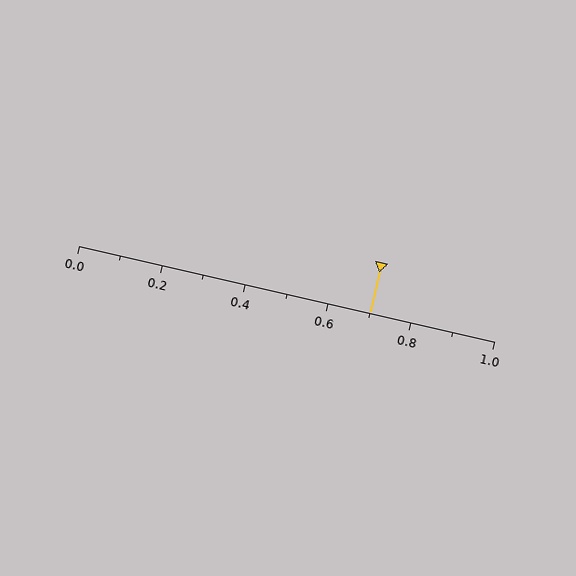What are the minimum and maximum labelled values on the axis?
The axis runs from 0.0 to 1.0.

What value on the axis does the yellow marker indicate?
The marker indicates approximately 0.7.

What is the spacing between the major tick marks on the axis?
The major ticks are spaced 0.2 apart.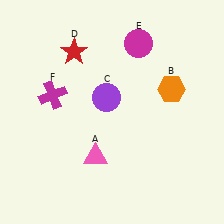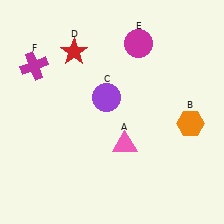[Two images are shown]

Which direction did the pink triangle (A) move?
The pink triangle (A) moved right.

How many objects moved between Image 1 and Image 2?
3 objects moved between the two images.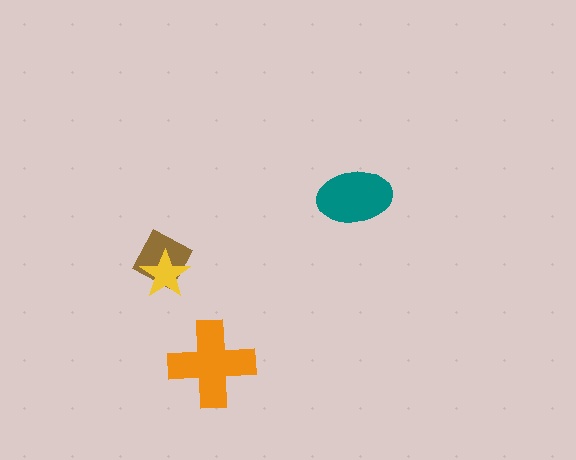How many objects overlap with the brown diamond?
1 object overlaps with the brown diamond.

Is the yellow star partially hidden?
No, no other shape covers it.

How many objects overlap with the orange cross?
0 objects overlap with the orange cross.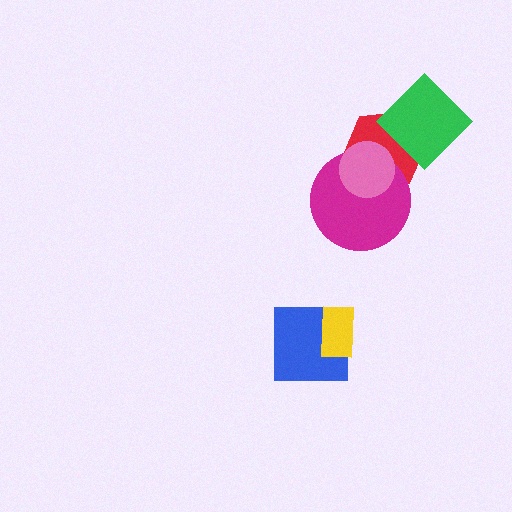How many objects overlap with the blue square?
1 object overlaps with the blue square.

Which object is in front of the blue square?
The yellow rectangle is in front of the blue square.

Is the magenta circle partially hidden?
Yes, it is partially covered by another shape.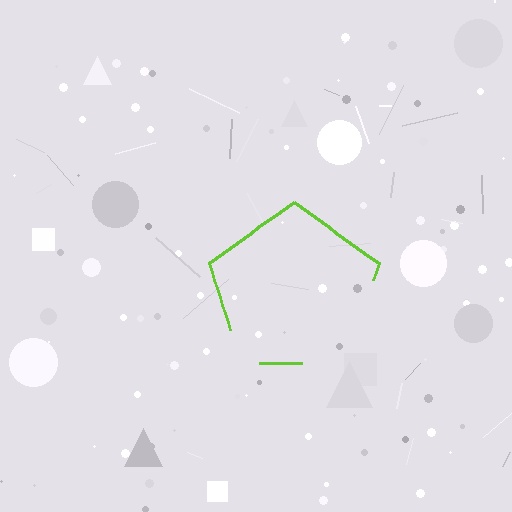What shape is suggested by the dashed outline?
The dashed outline suggests a pentagon.